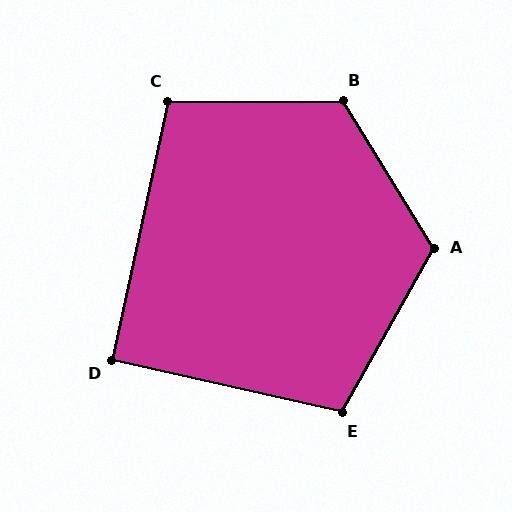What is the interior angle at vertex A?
Approximately 119 degrees (obtuse).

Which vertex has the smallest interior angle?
D, at approximately 91 degrees.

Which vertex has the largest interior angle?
B, at approximately 121 degrees.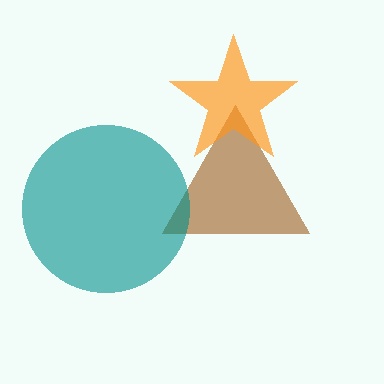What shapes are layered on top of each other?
The layered shapes are: a brown triangle, an orange star, a teal circle.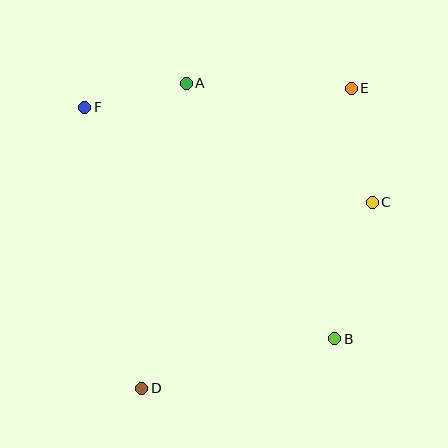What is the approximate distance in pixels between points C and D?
The distance between C and D is approximately 296 pixels.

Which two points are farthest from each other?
Points D and E are farthest from each other.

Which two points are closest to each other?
Points A and F are closest to each other.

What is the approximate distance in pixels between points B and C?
The distance between B and C is approximately 142 pixels.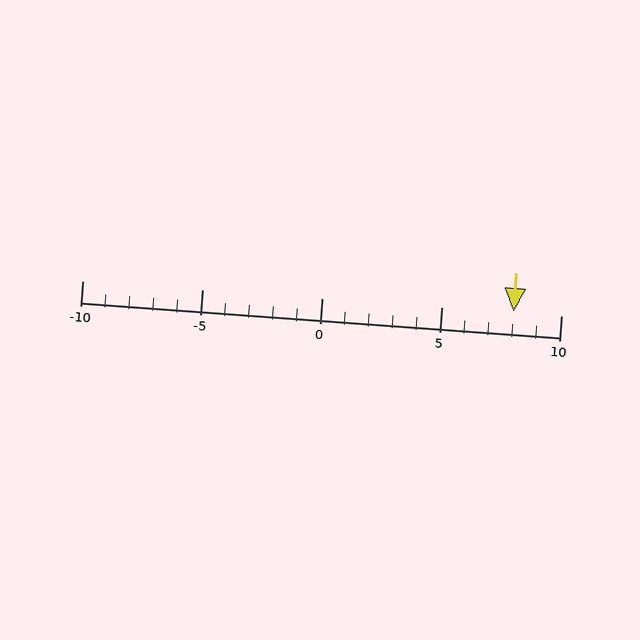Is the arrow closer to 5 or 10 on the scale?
The arrow is closer to 10.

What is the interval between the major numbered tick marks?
The major tick marks are spaced 5 units apart.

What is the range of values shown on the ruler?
The ruler shows values from -10 to 10.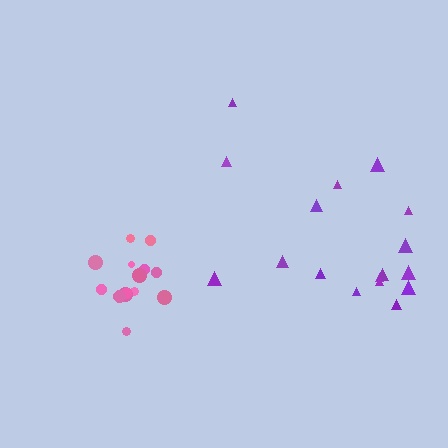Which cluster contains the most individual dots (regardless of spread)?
Purple (17).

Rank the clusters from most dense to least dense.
pink, purple.